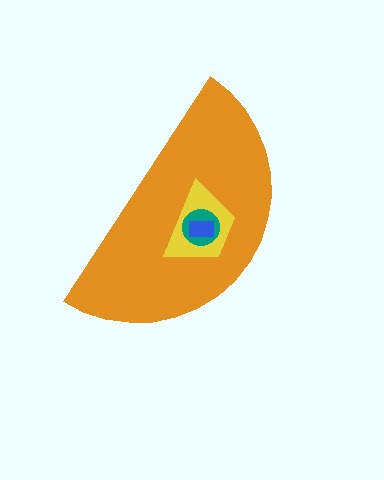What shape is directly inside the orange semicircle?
The yellow trapezoid.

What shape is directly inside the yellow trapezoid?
The teal circle.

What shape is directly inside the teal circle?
The blue rectangle.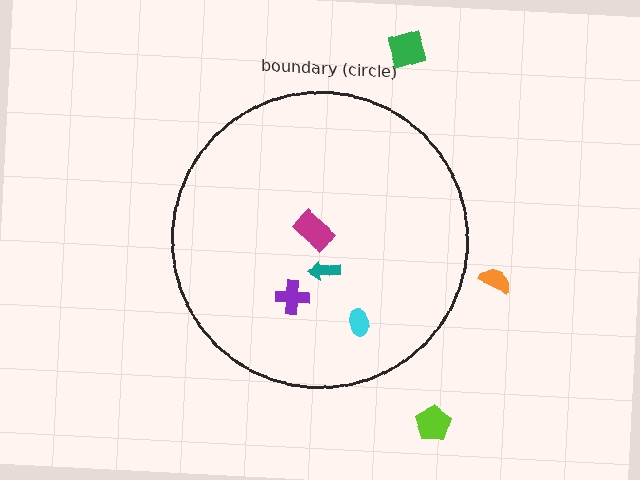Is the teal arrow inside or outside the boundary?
Inside.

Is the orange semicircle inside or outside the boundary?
Outside.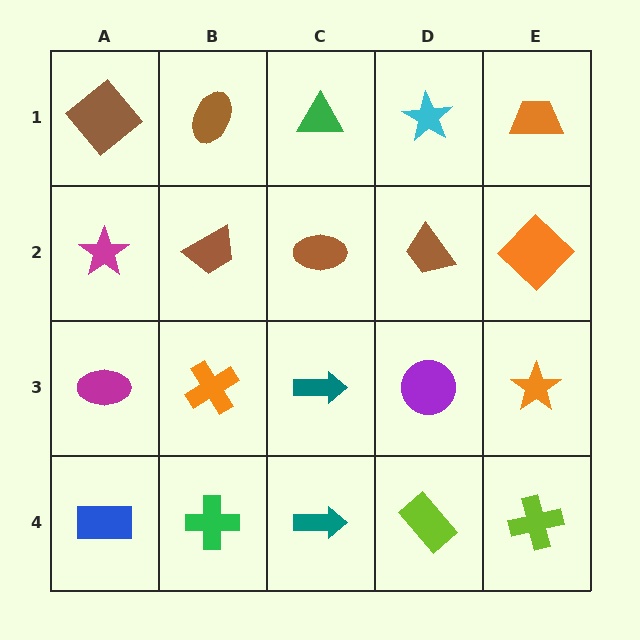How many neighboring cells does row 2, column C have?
4.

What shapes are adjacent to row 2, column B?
A brown ellipse (row 1, column B), an orange cross (row 3, column B), a magenta star (row 2, column A), a brown ellipse (row 2, column C).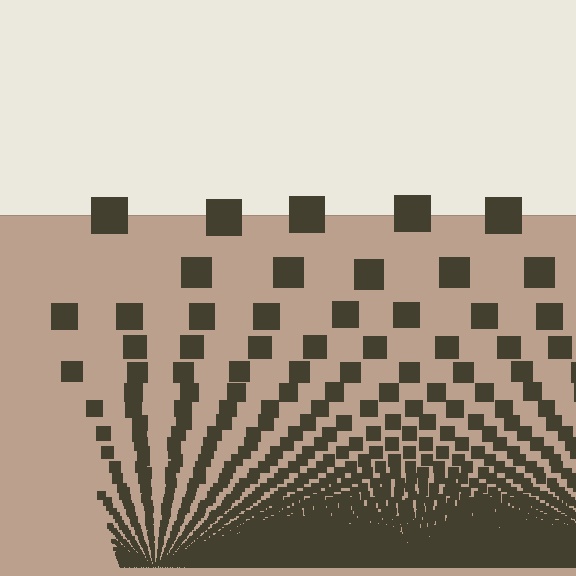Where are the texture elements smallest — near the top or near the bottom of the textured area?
Near the bottom.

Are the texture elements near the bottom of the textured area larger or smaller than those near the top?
Smaller. The gradient is inverted — elements near the bottom are smaller and denser.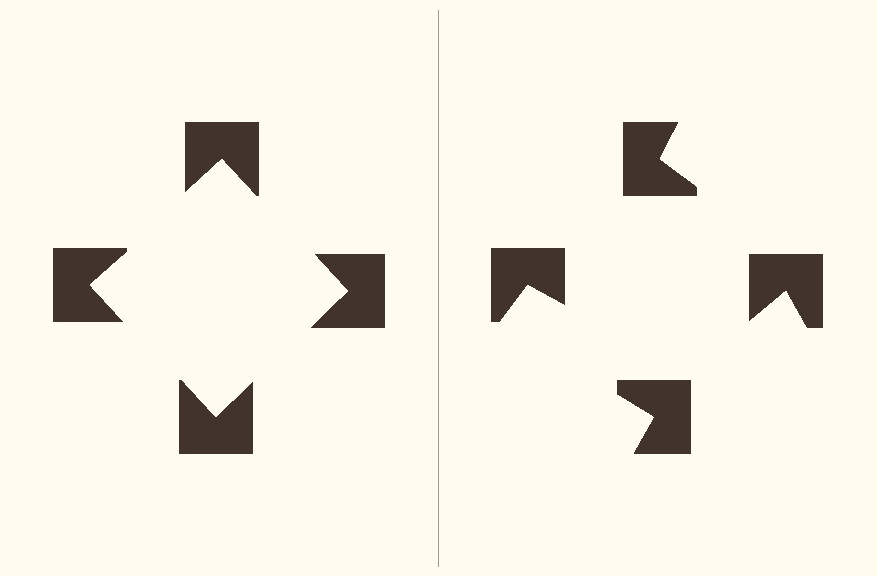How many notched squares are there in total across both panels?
8 — 4 on each side.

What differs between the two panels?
The notched squares are positioned identically on both sides; only the wedge orientations differ. On the left they align to a square; on the right they are misaligned.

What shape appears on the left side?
An illusory square.